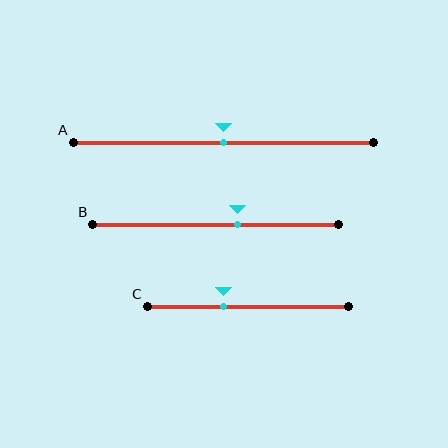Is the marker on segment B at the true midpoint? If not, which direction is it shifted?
No, the marker on segment B is shifted to the right by about 9% of the segment length.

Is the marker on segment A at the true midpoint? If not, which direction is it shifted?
Yes, the marker on segment A is at the true midpoint.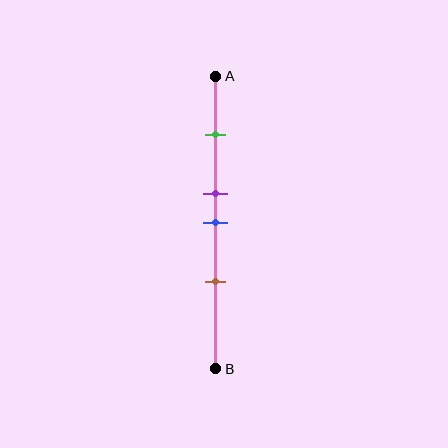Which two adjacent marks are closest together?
The purple and blue marks are the closest adjacent pair.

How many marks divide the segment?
There are 4 marks dividing the segment.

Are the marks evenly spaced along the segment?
No, the marks are not evenly spaced.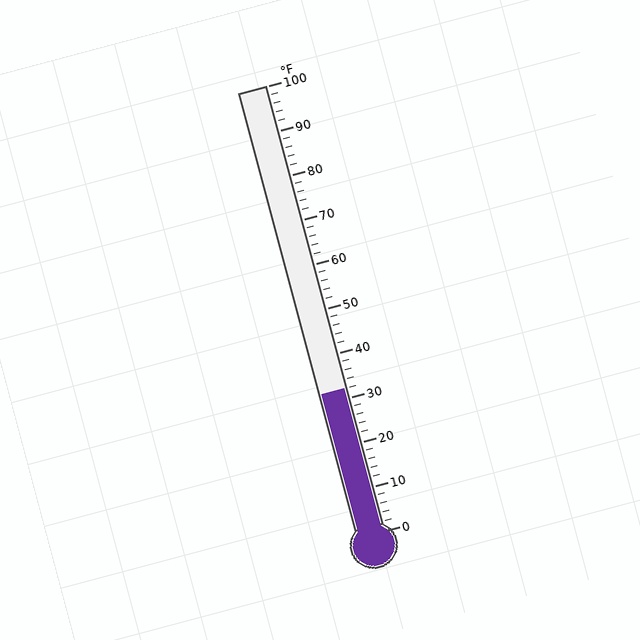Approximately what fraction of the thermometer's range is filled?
The thermometer is filled to approximately 30% of its range.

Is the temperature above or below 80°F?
The temperature is below 80°F.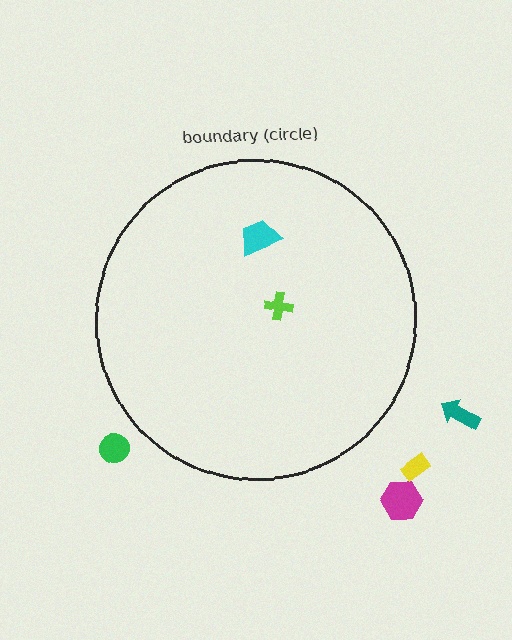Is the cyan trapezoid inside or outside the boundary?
Inside.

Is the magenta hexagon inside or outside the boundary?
Outside.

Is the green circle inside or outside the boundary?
Outside.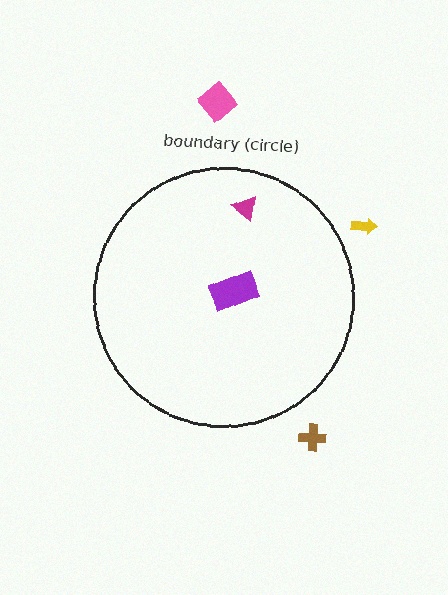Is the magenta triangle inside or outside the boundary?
Inside.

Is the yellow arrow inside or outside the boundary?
Outside.